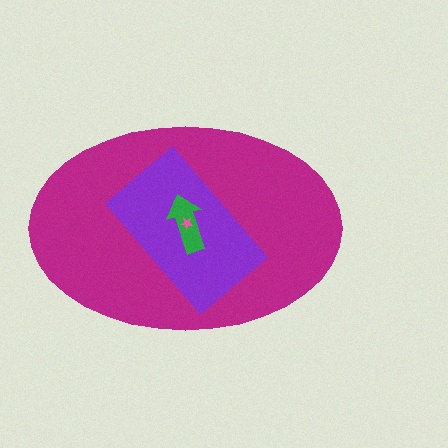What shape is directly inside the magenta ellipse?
The purple rectangle.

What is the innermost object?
The pink star.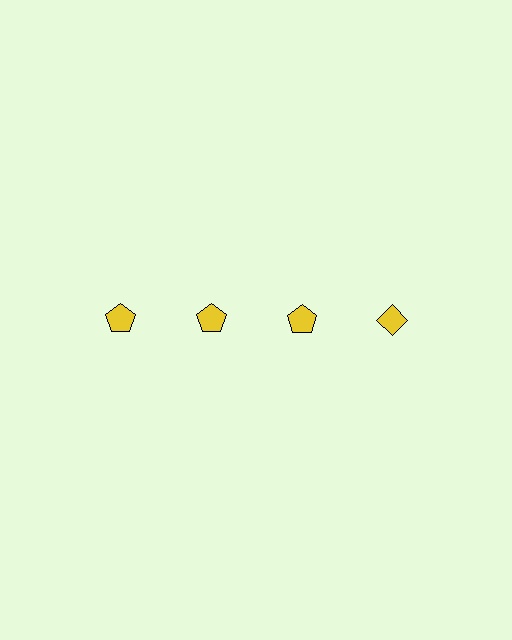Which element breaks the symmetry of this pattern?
The yellow diamond in the top row, second from right column breaks the symmetry. All other shapes are yellow pentagons.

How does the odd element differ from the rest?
It has a different shape: diamond instead of pentagon.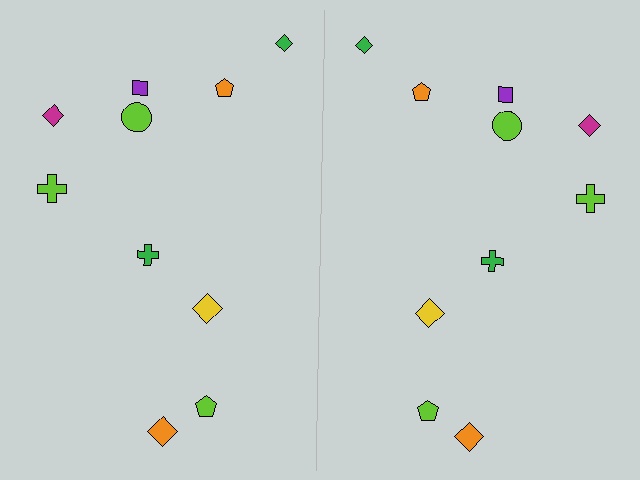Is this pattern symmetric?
Yes, this pattern has bilateral (reflection) symmetry.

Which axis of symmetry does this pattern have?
The pattern has a vertical axis of symmetry running through the center of the image.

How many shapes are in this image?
There are 20 shapes in this image.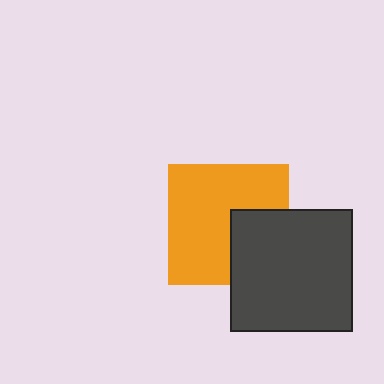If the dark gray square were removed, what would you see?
You would see the complete orange square.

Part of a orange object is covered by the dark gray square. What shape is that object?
It is a square.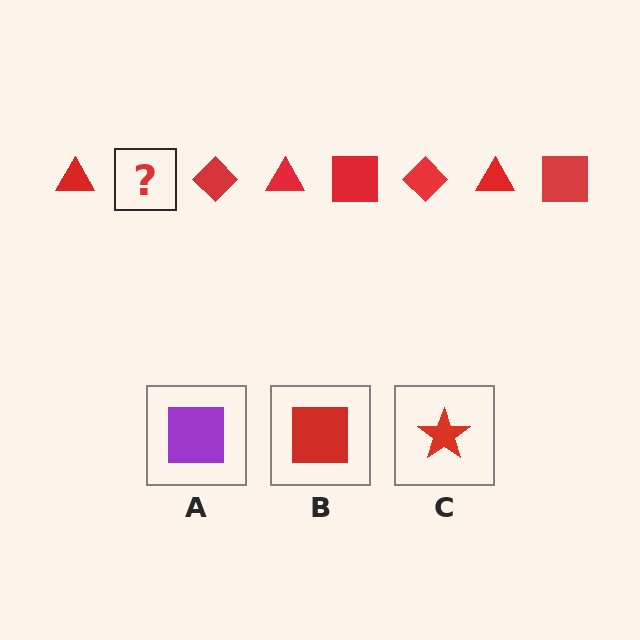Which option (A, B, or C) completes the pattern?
B.